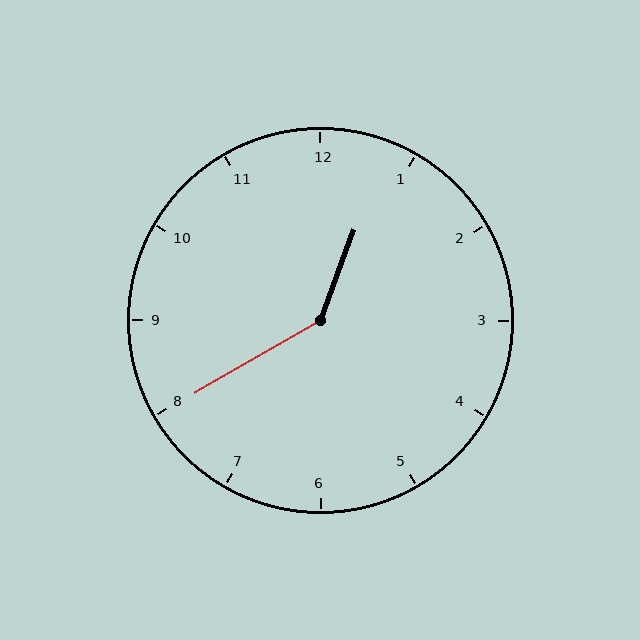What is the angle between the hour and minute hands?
Approximately 140 degrees.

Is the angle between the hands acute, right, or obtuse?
It is obtuse.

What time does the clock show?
12:40.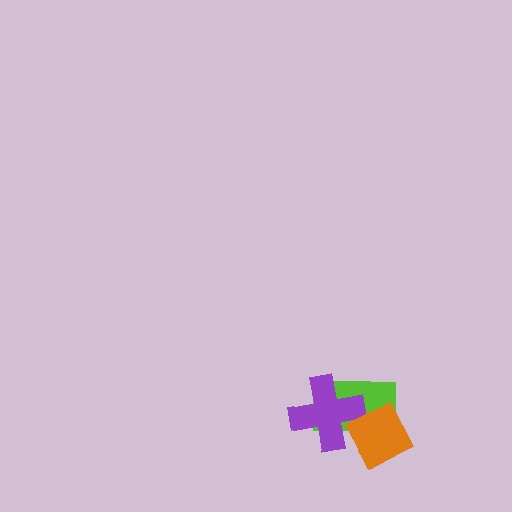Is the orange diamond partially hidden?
No, no other shape covers it.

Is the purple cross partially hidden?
Yes, it is partially covered by another shape.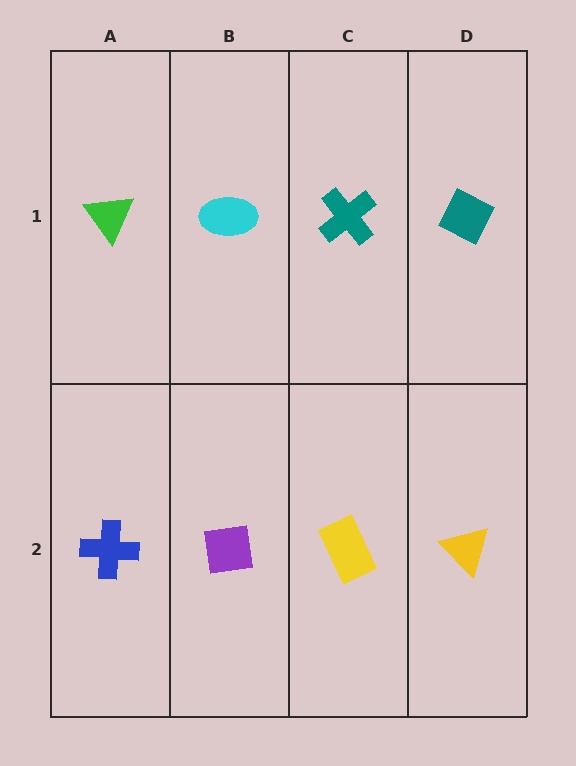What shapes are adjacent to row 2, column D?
A teal diamond (row 1, column D), a yellow rectangle (row 2, column C).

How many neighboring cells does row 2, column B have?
3.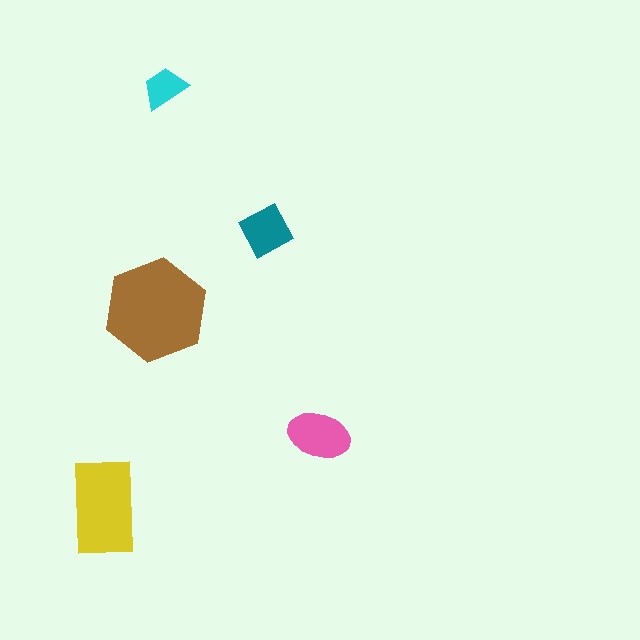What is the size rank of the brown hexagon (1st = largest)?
1st.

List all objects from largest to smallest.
The brown hexagon, the yellow rectangle, the pink ellipse, the teal square, the cyan trapezoid.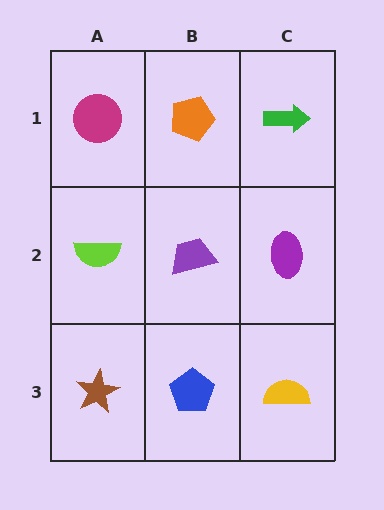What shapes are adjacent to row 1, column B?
A purple trapezoid (row 2, column B), a magenta circle (row 1, column A), a green arrow (row 1, column C).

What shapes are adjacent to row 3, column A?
A lime semicircle (row 2, column A), a blue pentagon (row 3, column B).